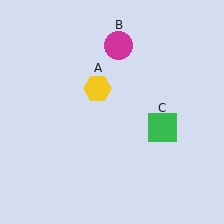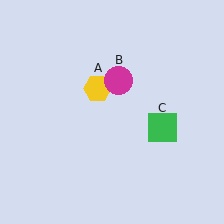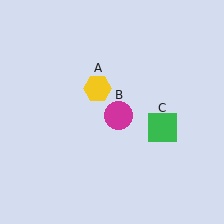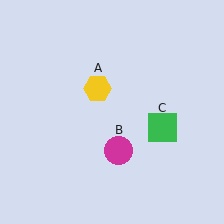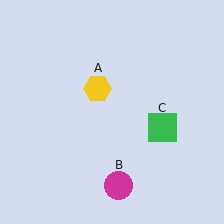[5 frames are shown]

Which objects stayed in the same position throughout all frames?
Yellow hexagon (object A) and green square (object C) remained stationary.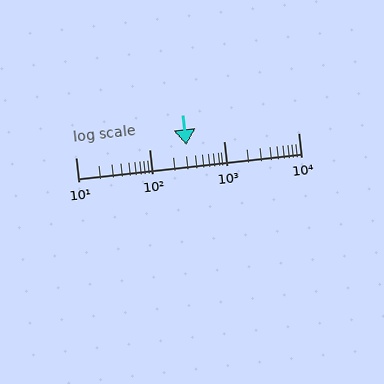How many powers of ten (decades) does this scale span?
The scale spans 3 decades, from 10 to 10000.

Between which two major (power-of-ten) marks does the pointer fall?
The pointer is between 100 and 1000.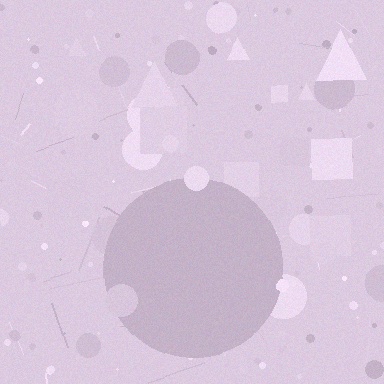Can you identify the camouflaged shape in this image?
The camouflaged shape is a circle.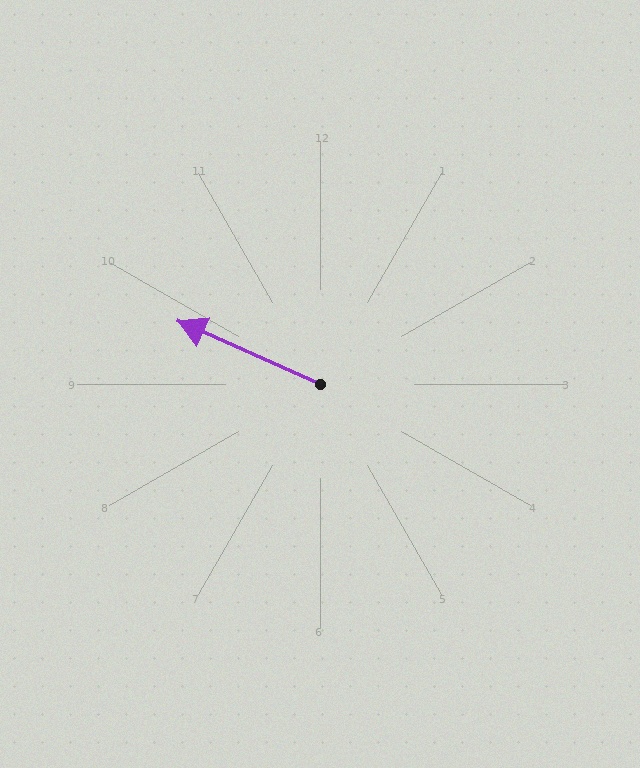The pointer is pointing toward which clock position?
Roughly 10 o'clock.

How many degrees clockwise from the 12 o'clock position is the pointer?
Approximately 294 degrees.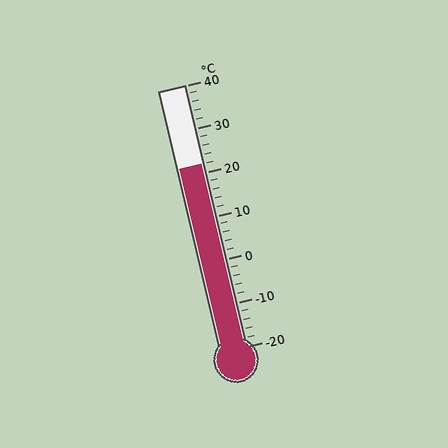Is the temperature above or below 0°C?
The temperature is above 0°C.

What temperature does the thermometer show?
The thermometer shows approximately 22°C.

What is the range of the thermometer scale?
The thermometer scale ranges from -20°C to 40°C.